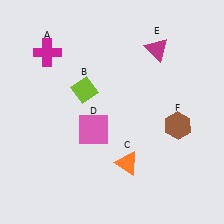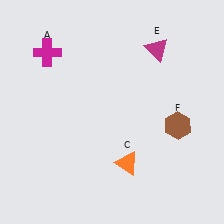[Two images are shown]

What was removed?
The pink square (D), the lime diamond (B) were removed in Image 2.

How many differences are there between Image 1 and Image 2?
There are 2 differences between the two images.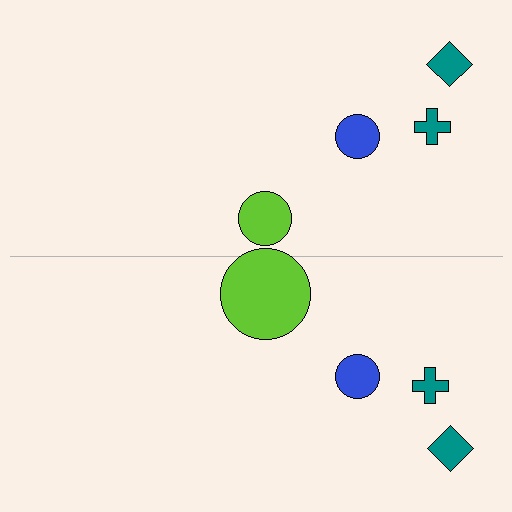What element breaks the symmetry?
The lime circle on the bottom side has a different size than its mirror counterpart.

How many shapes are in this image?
There are 8 shapes in this image.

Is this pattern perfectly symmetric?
No, the pattern is not perfectly symmetric. The lime circle on the bottom side has a different size than its mirror counterpart.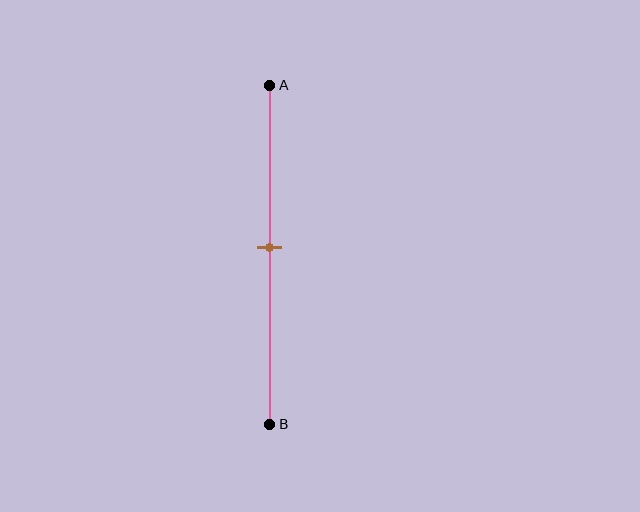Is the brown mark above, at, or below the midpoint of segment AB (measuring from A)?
The brown mark is approximately at the midpoint of segment AB.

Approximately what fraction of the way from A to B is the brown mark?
The brown mark is approximately 50% of the way from A to B.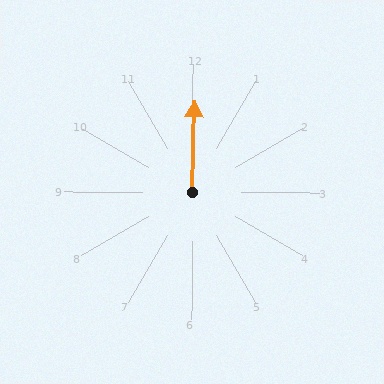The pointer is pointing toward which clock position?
Roughly 12 o'clock.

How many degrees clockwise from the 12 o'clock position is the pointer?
Approximately 1 degrees.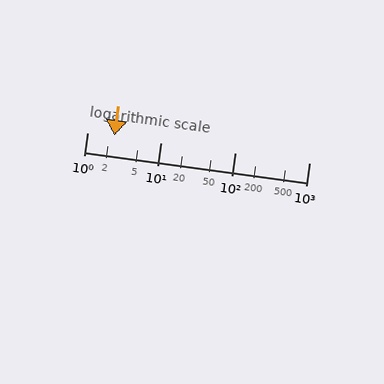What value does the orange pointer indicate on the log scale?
The pointer indicates approximately 2.3.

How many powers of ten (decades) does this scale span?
The scale spans 3 decades, from 1 to 1000.